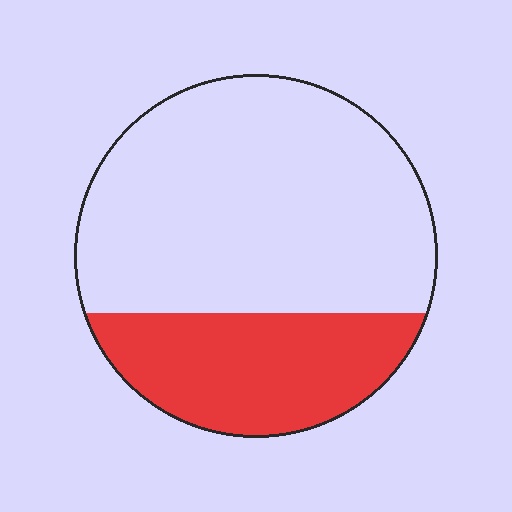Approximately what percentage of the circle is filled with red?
Approximately 30%.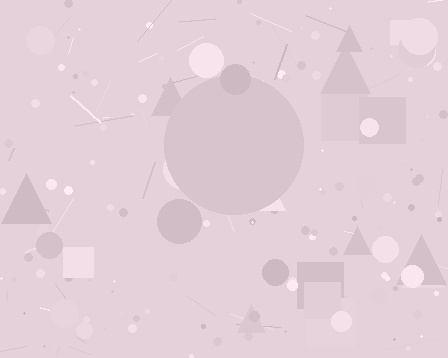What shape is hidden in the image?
A circle is hidden in the image.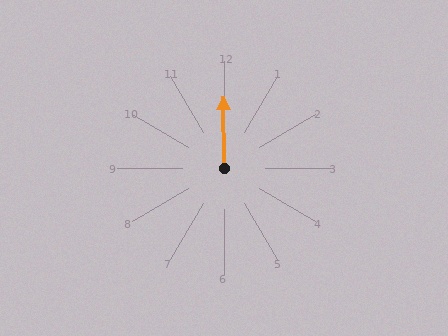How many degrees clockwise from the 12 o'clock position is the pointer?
Approximately 359 degrees.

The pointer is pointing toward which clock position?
Roughly 12 o'clock.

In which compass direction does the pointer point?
North.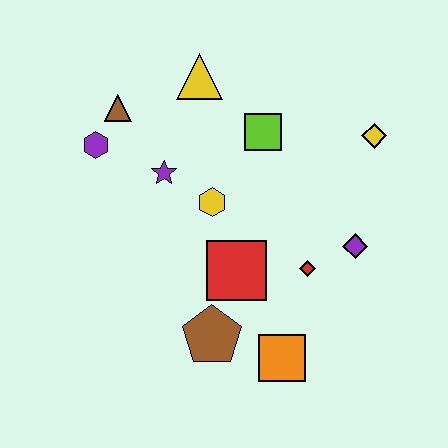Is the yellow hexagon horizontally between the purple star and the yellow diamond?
Yes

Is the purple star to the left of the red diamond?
Yes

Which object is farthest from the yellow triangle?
The orange square is farthest from the yellow triangle.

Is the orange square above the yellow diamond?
No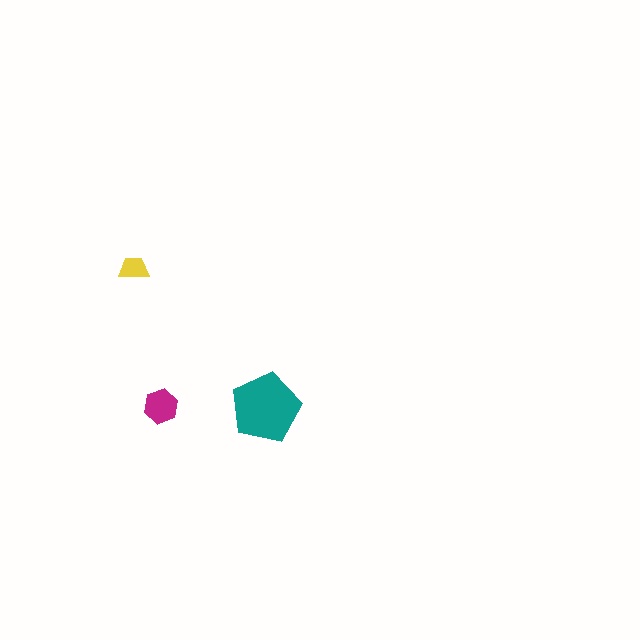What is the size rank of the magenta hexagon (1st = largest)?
2nd.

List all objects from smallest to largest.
The yellow trapezoid, the magenta hexagon, the teal pentagon.